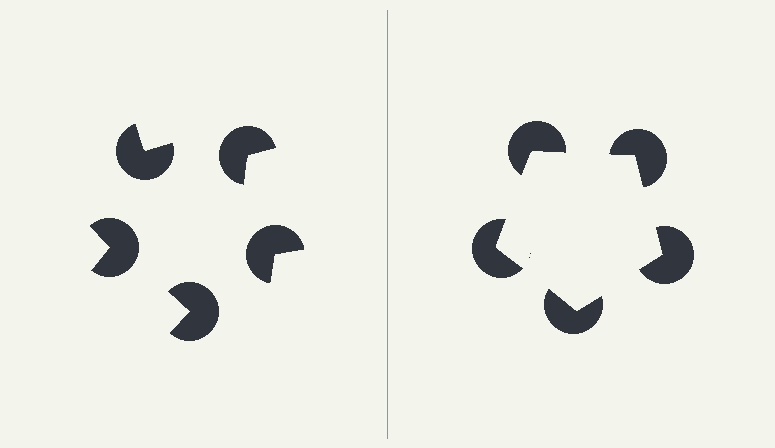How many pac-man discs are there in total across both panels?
10 — 5 on each side.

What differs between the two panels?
The pac-man discs are positioned identically on both sides; only the wedge orientations differ. On the right they align to a pentagon; on the left they are misaligned.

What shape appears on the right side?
An illusory pentagon.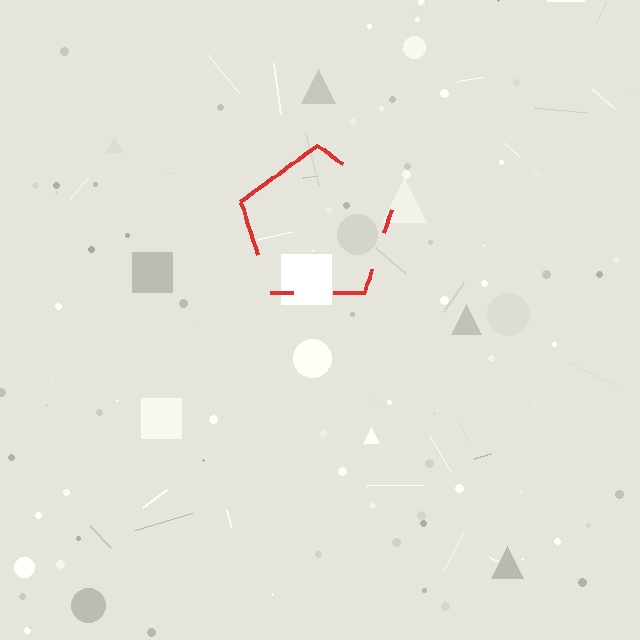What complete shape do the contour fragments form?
The contour fragments form a pentagon.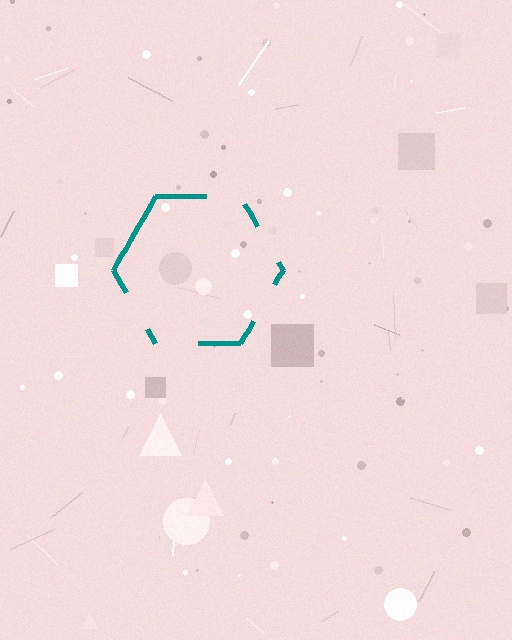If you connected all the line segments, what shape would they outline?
They would outline a hexagon.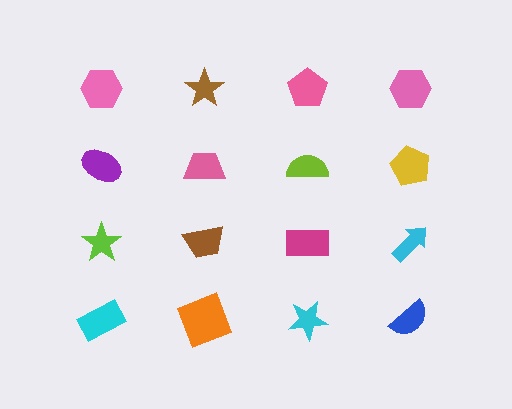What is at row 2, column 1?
A purple ellipse.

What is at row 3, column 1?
A lime star.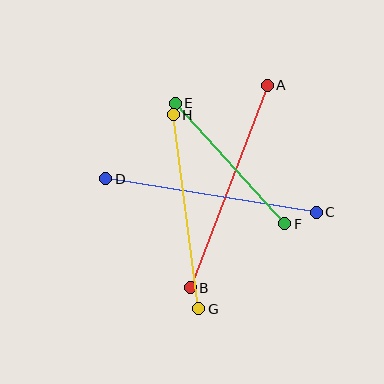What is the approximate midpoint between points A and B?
The midpoint is at approximately (229, 187) pixels.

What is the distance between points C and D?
The distance is approximately 213 pixels.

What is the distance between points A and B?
The distance is approximately 217 pixels.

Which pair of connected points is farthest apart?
Points A and B are farthest apart.